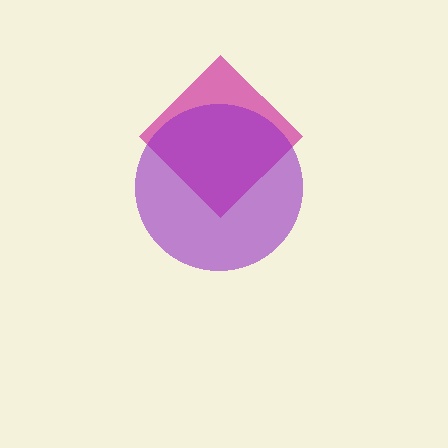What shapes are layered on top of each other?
The layered shapes are: a magenta diamond, a purple circle.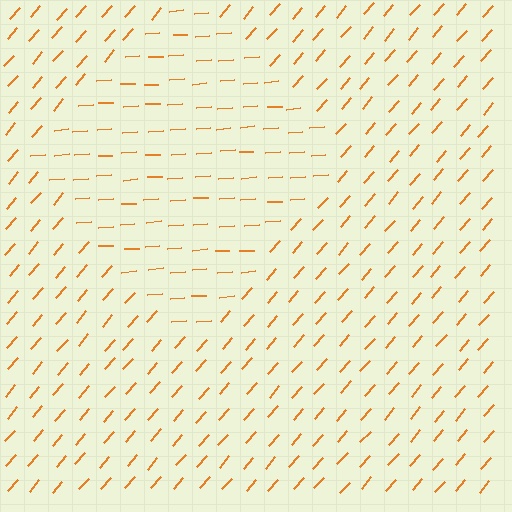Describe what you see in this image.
The image is filled with small orange line segments. A diamond region in the image has lines oriented differently from the surrounding lines, creating a visible texture boundary.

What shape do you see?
I see a diamond.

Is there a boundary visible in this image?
Yes, there is a texture boundary formed by a change in line orientation.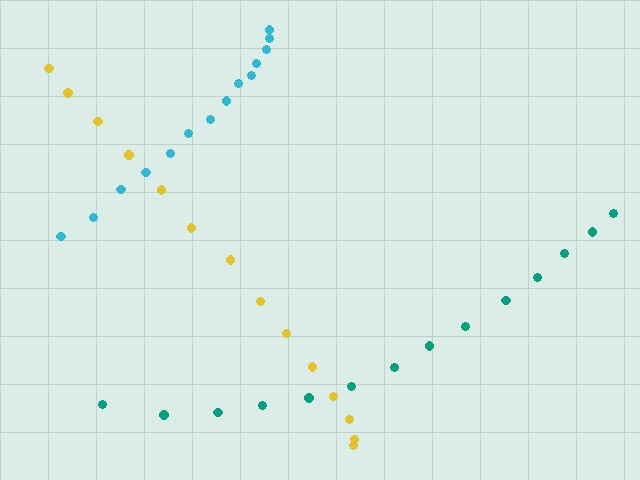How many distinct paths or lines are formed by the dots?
There are 3 distinct paths.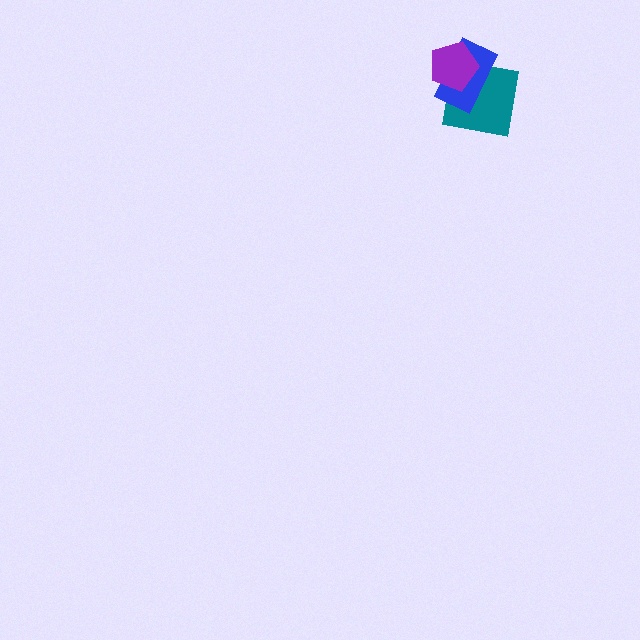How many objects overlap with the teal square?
2 objects overlap with the teal square.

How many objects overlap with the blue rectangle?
2 objects overlap with the blue rectangle.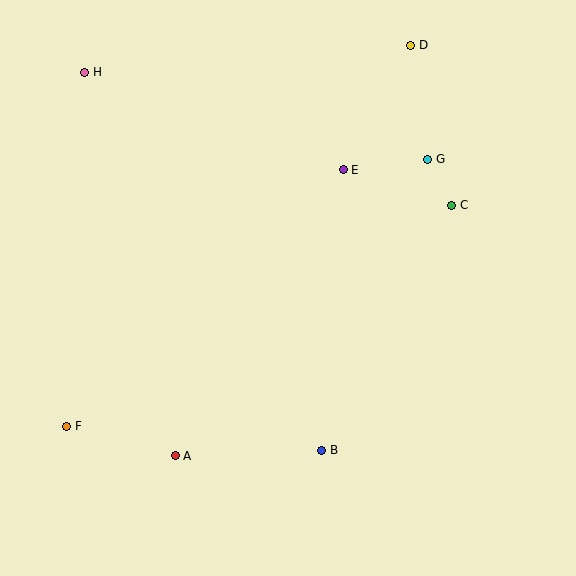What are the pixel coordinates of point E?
Point E is at (343, 170).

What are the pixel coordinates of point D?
Point D is at (411, 45).